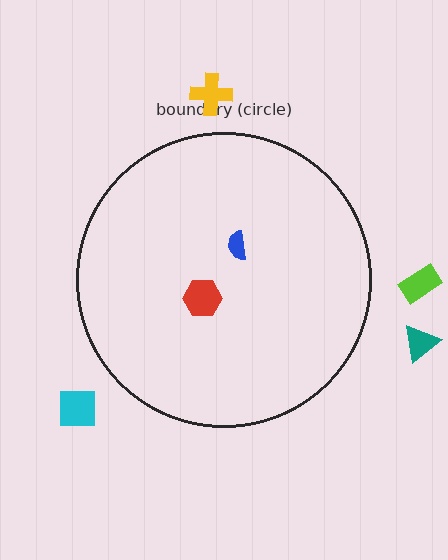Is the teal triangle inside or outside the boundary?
Outside.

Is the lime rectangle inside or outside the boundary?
Outside.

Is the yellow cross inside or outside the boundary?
Outside.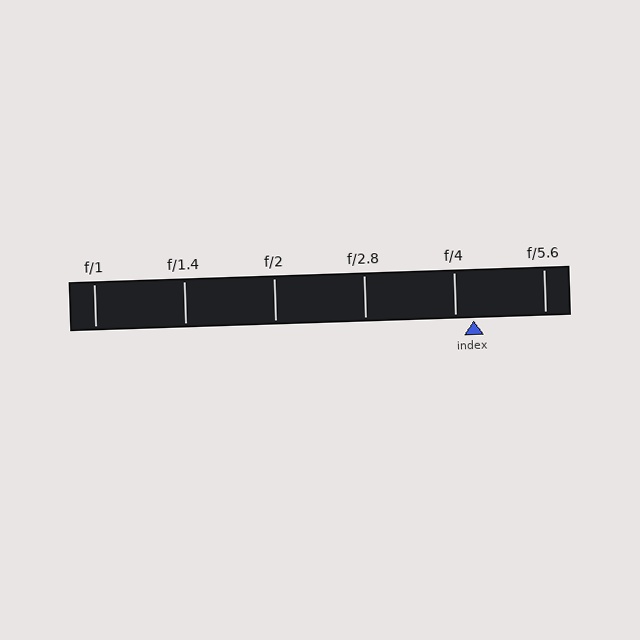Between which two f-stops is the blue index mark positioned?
The index mark is between f/4 and f/5.6.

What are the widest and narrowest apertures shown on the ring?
The widest aperture shown is f/1 and the narrowest is f/5.6.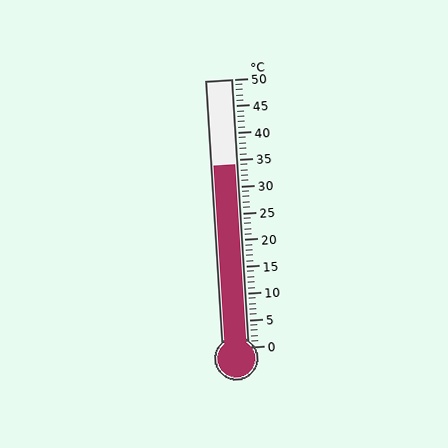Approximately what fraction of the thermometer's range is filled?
The thermometer is filled to approximately 70% of its range.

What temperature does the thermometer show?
The thermometer shows approximately 34°C.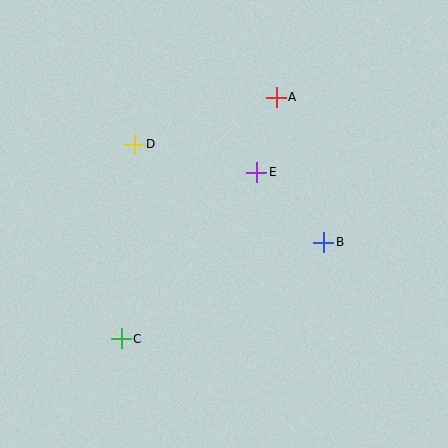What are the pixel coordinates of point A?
Point A is at (276, 97).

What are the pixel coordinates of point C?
Point C is at (121, 339).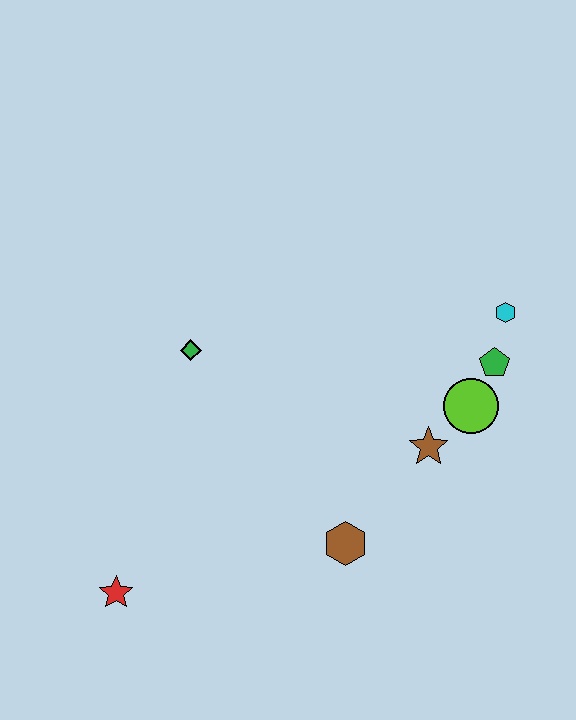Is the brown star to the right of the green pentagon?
No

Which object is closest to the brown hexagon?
The brown star is closest to the brown hexagon.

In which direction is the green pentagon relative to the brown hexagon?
The green pentagon is above the brown hexagon.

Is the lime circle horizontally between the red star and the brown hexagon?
No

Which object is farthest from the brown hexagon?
The cyan hexagon is farthest from the brown hexagon.